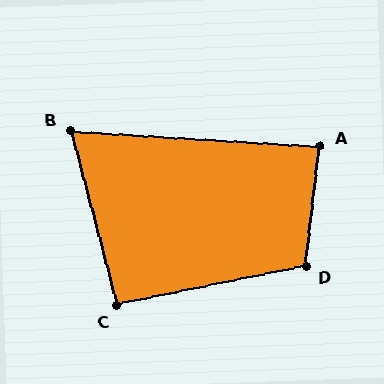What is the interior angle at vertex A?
Approximately 87 degrees (approximately right).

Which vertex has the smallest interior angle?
B, at approximately 72 degrees.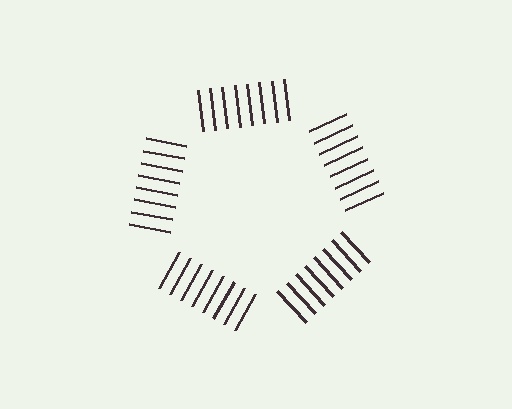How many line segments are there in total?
40 — 8 along each of the 5 edges.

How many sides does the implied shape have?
5 sides — the line-ends trace a pentagon.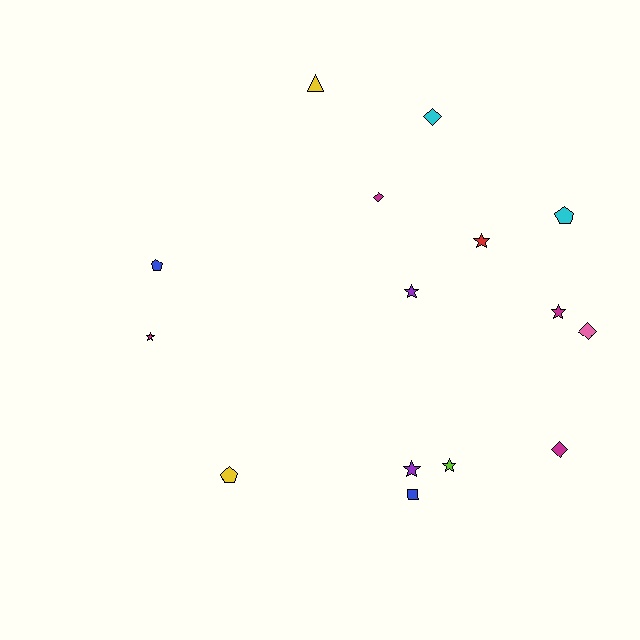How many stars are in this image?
There are 6 stars.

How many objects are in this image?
There are 15 objects.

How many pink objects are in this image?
There is 1 pink object.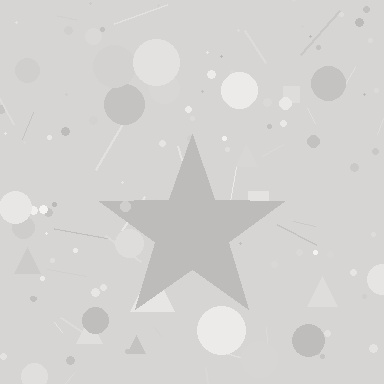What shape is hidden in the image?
A star is hidden in the image.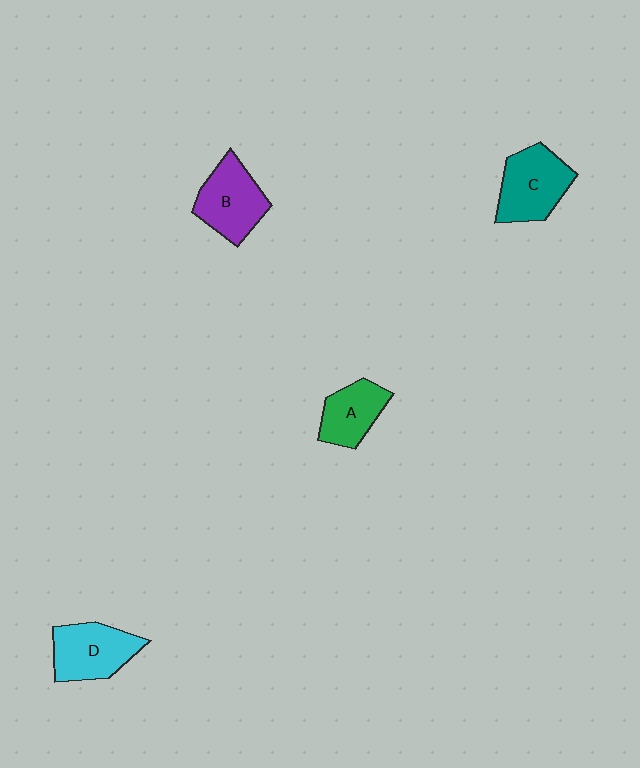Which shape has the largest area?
Shape C (teal).